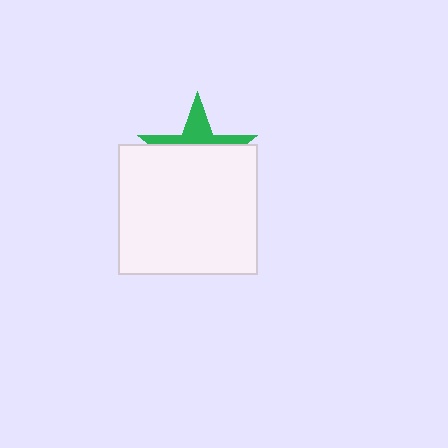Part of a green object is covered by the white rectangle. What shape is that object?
It is a star.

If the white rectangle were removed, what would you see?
You would see the complete green star.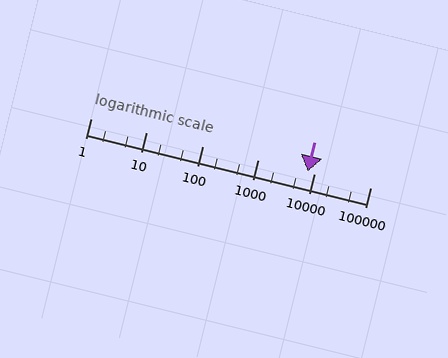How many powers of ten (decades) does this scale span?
The scale spans 5 decades, from 1 to 100000.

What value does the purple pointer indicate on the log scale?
The pointer indicates approximately 7700.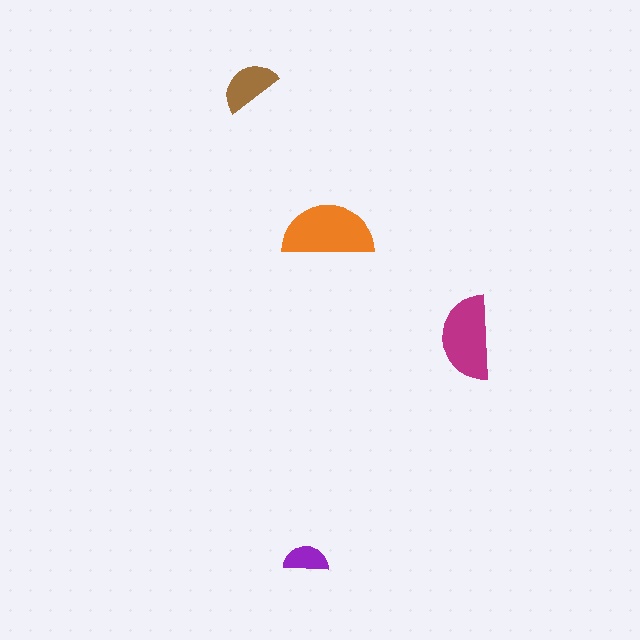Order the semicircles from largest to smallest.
the orange one, the magenta one, the brown one, the purple one.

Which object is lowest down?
The purple semicircle is bottommost.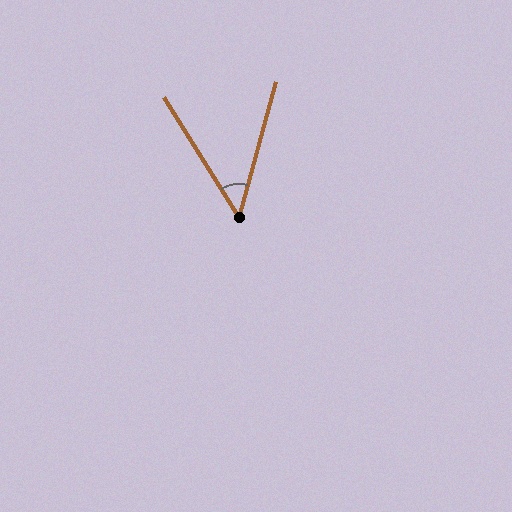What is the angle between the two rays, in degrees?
Approximately 47 degrees.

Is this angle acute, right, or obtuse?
It is acute.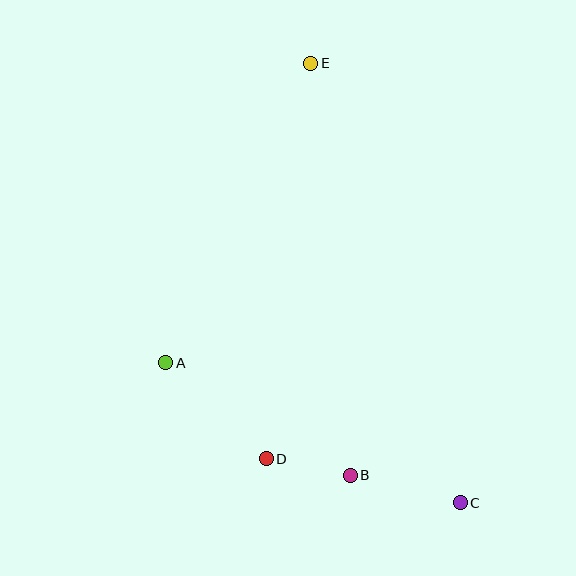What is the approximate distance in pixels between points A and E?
The distance between A and E is approximately 333 pixels.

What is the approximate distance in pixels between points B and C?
The distance between B and C is approximately 114 pixels.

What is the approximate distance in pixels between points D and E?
The distance between D and E is approximately 398 pixels.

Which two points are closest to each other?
Points B and D are closest to each other.